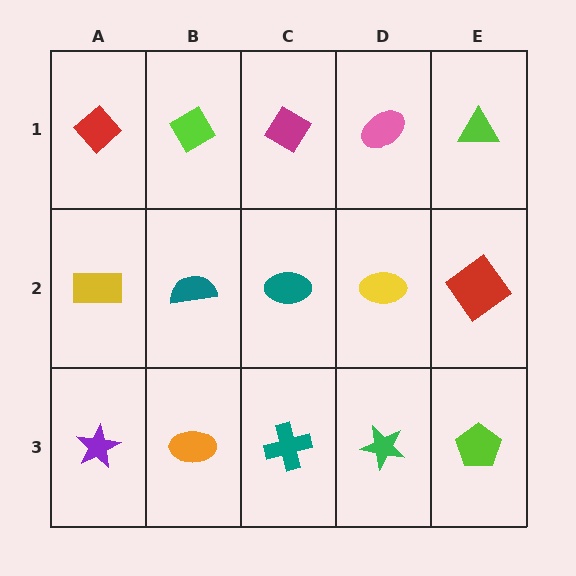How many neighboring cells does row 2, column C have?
4.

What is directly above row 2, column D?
A pink ellipse.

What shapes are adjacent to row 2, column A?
A red diamond (row 1, column A), a purple star (row 3, column A), a teal semicircle (row 2, column B).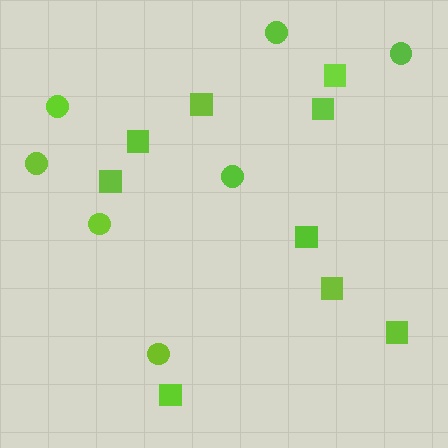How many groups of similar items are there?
There are 2 groups: one group of squares (9) and one group of circles (7).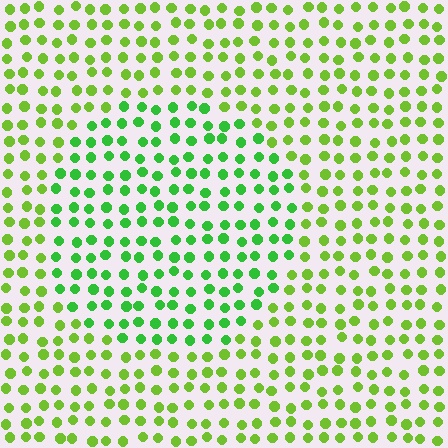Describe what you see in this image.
The image is filled with small lime elements in a uniform arrangement. A circle-shaped region is visible where the elements are tinted to a slightly different hue, forming a subtle color boundary.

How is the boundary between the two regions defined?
The boundary is defined purely by a slight shift in hue (about 31 degrees). Spacing, size, and orientation are identical on both sides.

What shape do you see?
I see a circle.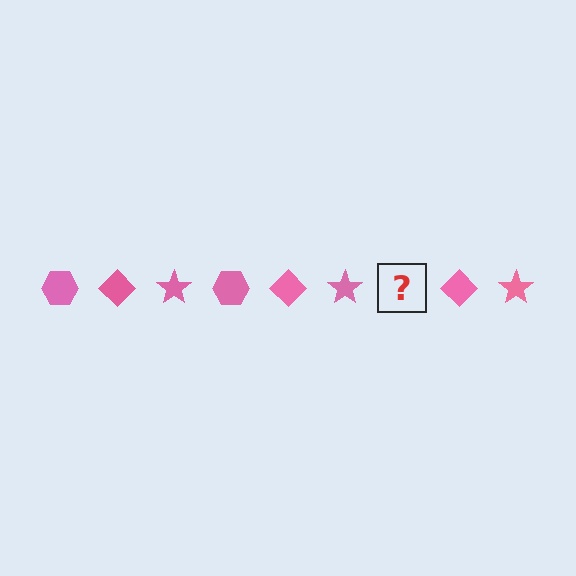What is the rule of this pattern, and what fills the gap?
The rule is that the pattern cycles through hexagon, diamond, star shapes in pink. The gap should be filled with a pink hexagon.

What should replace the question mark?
The question mark should be replaced with a pink hexagon.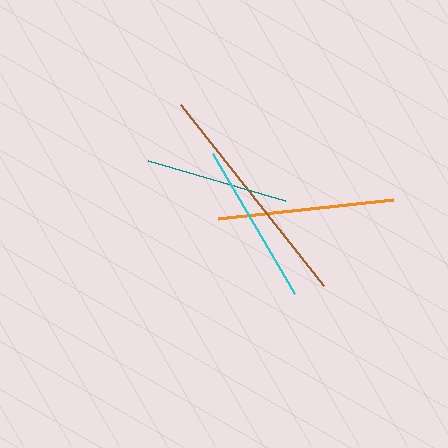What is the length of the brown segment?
The brown segment is approximately 231 pixels long.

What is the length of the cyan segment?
The cyan segment is approximately 162 pixels long.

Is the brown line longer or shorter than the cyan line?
The brown line is longer than the cyan line.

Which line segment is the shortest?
The teal line is the shortest at approximately 144 pixels.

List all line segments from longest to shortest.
From longest to shortest: brown, orange, cyan, teal.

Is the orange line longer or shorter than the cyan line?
The orange line is longer than the cyan line.